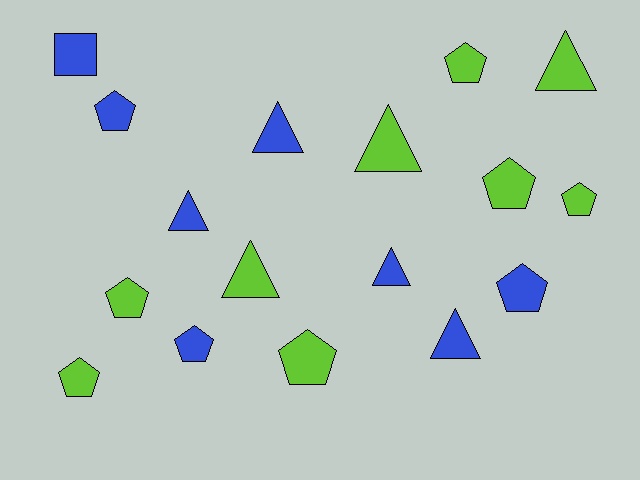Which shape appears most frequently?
Pentagon, with 9 objects.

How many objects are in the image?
There are 17 objects.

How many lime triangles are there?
There are 3 lime triangles.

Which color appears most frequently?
Lime, with 9 objects.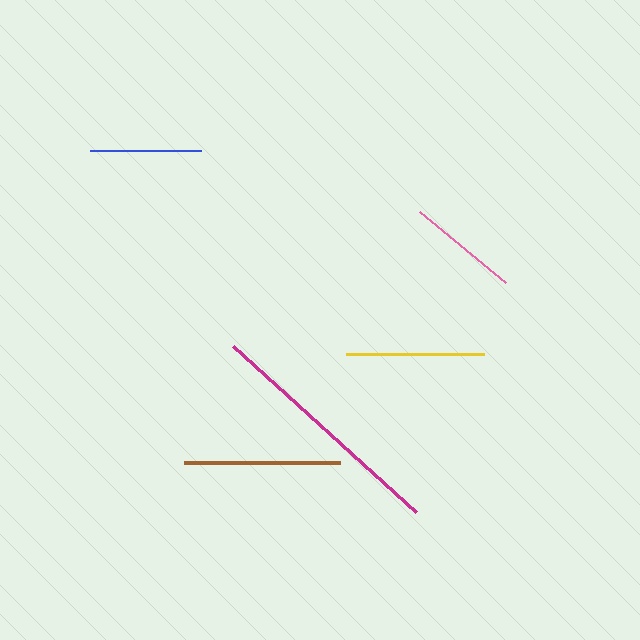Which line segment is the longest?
The magenta line is the longest at approximately 248 pixels.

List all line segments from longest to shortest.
From longest to shortest: magenta, brown, yellow, pink, blue.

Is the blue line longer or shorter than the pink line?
The pink line is longer than the blue line.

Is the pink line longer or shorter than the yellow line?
The yellow line is longer than the pink line.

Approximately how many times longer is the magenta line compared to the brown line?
The magenta line is approximately 1.6 times the length of the brown line.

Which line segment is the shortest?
The blue line is the shortest at approximately 111 pixels.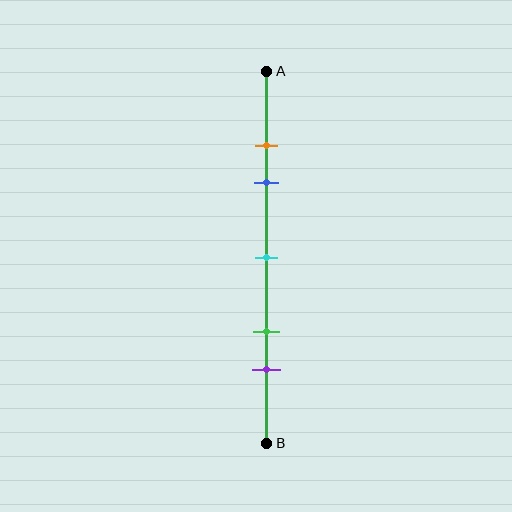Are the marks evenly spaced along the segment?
No, the marks are not evenly spaced.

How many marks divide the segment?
There are 5 marks dividing the segment.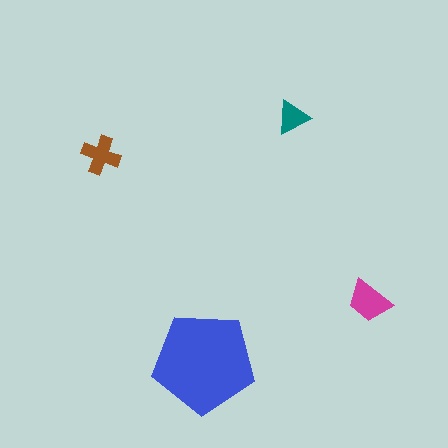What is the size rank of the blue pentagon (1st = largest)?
1st.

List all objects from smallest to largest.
The teal triangle, the brown cross, the magenta trapezoid, the blue pentagon.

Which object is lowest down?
The blue pentagon is bottommost.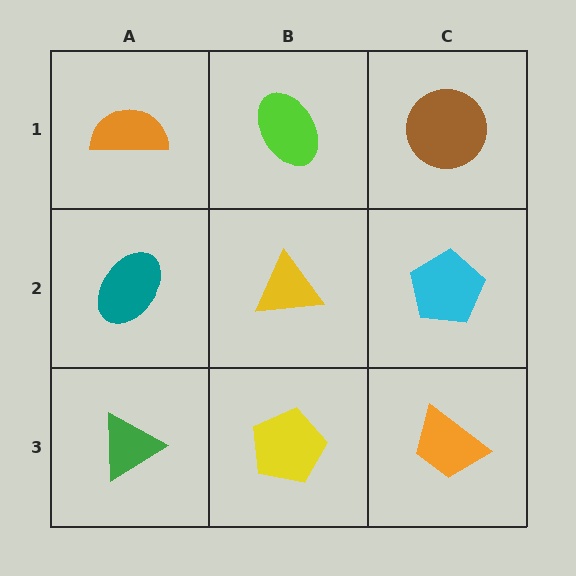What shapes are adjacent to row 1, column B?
A yellow triangle (row 2, column B), an orange semicircle (row 1, column A), a brown circle (row 1, column C).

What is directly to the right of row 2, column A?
A yellow triangle.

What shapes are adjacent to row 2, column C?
A brown circle (row 1, column C), an orange trapezoid (row 3, column C), a yellow triangle (row 2, column B).